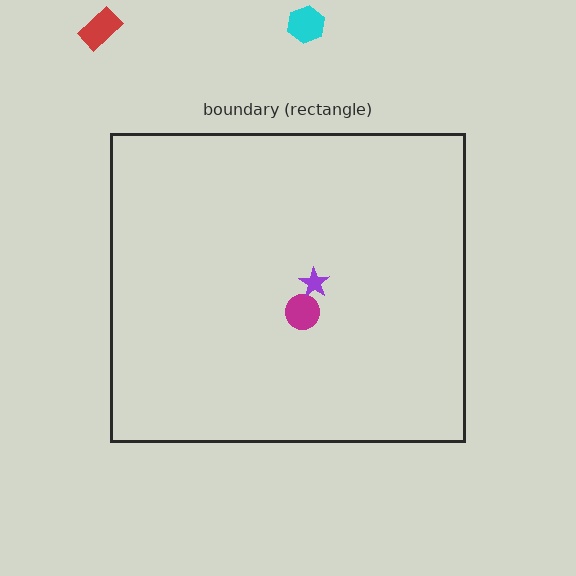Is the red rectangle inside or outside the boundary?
Outside.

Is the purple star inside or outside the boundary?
Inside.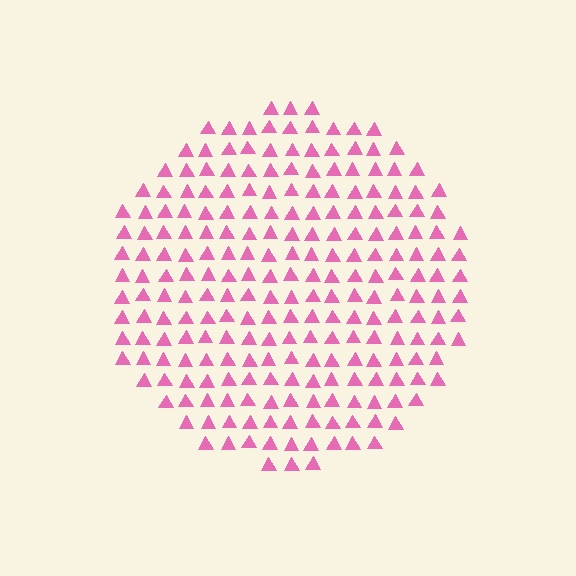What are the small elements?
The small elements are triangles.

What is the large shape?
The large shape is a circle.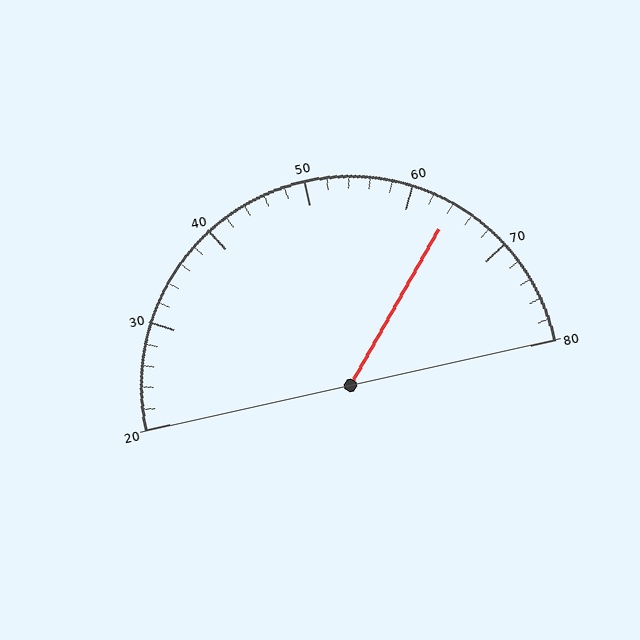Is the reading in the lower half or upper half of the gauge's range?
The reading is in the upper half of the range (20 to 80).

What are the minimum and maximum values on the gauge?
The gauge ranges from 20 to 80.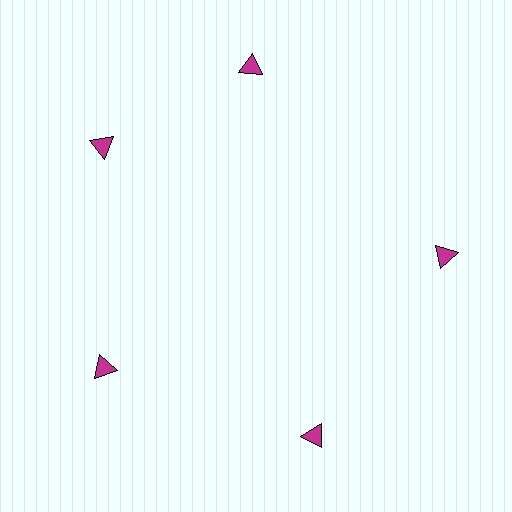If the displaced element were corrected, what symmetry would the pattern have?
It would have 5-fold rotational symmetry — the pattern would map onto itself every 72 degrees.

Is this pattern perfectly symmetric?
No. The 5 magenta triangles are arranged in a ring, but one element near the 1 o'clock position is rotated out of alignment along the ring, breaking the 5-fold rotational symmetry.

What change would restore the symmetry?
The symmetry would be restored by rotating it back into even spacing with its neighbors so that all 5 triangles sit at equal angles and equal distance from the center.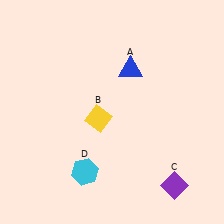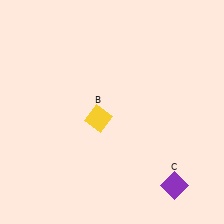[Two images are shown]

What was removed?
The blue triangle (A), the cyan hexagon (D) were removed in Image 2.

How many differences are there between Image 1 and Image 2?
There are 2 differences between the two images.